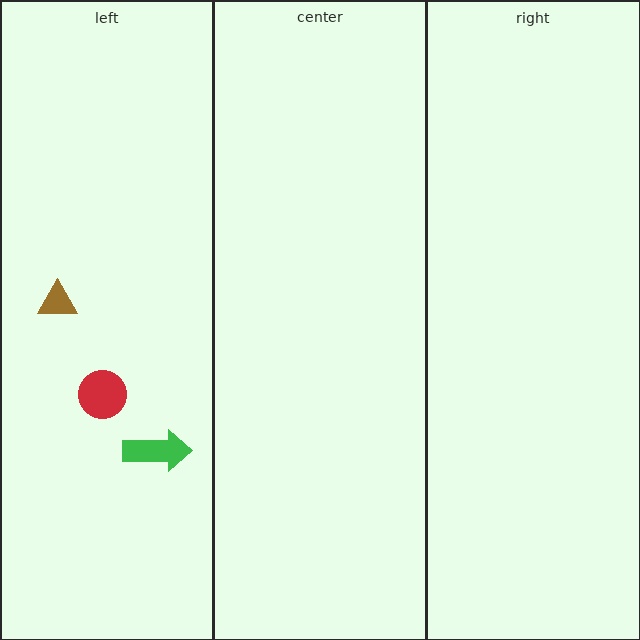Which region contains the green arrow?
The left region.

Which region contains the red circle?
The left region.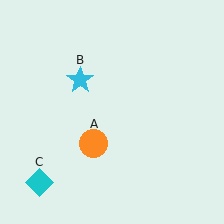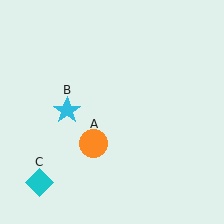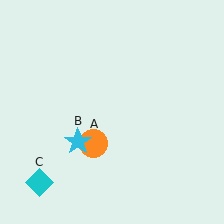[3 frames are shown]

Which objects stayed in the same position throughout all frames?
Orange circle (object A) and cyan diamond (object C) remained stationary.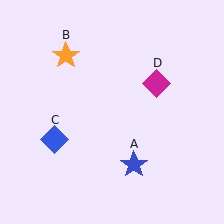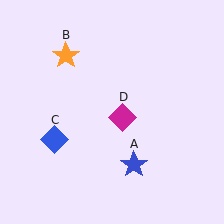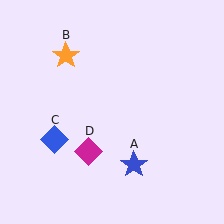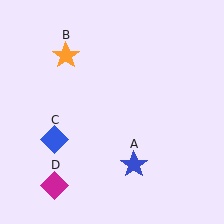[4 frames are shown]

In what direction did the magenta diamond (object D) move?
The magenta diamond (object D) moved down and to the left.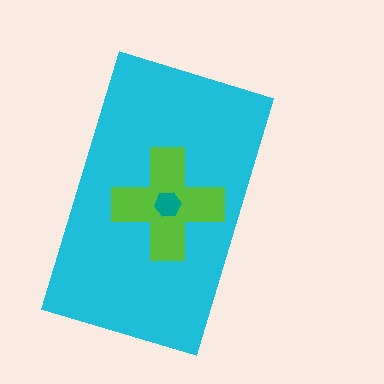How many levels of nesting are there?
3.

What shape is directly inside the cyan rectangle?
The lime cross.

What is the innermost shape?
The teal hexagon.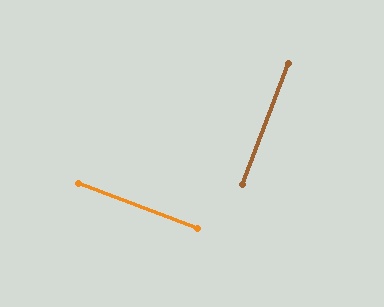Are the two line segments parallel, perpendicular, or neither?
Perpendicular — they meet at approximately 90°.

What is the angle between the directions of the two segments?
Approximately 90 degrees.